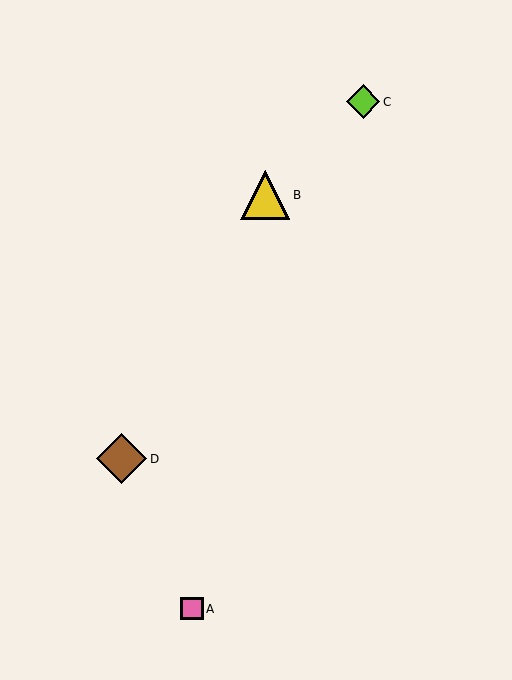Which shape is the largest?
The brown diamond (labeled D) is the largest.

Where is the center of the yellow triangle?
The center of the yellow triangle is at (265, 195).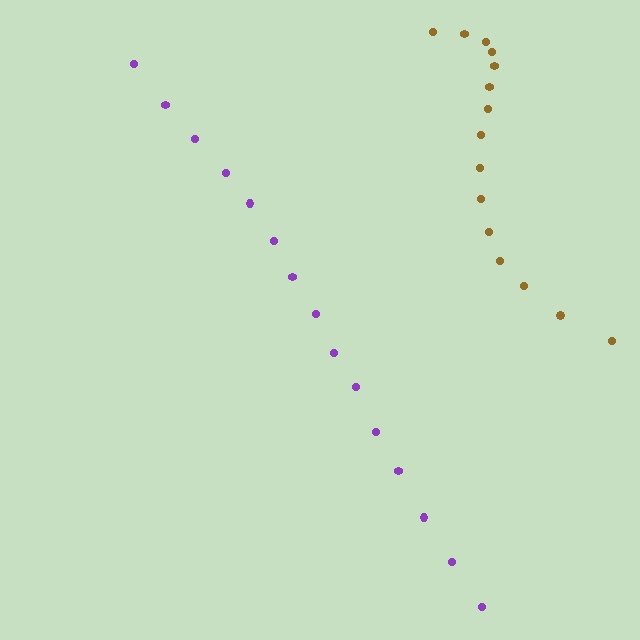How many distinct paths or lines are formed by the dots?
There are 2 distinct paths.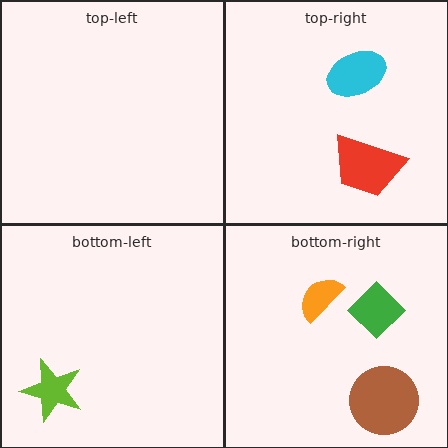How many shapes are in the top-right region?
2.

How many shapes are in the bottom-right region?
3.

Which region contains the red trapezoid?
The top-right region.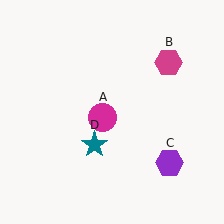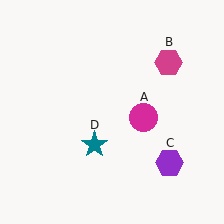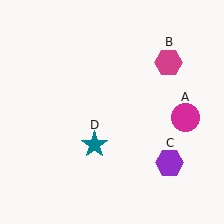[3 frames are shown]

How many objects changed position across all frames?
1 object changed position: magenta circle (object A).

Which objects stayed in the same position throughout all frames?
Magenta hexagon (object B) and purple hexagon (object C) and teal star (object D) remained stationary.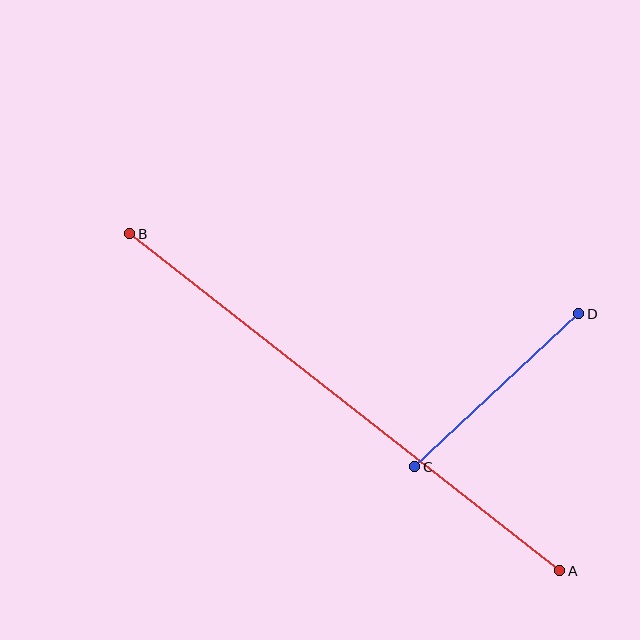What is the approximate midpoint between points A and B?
The midpoint is at approximately (345, 402) pixels.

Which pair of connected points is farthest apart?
Points A and B are farthest apart.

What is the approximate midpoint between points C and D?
The midpoint is at approximately (497, 390) pixels.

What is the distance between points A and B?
The distance is approximately 546 pixels.